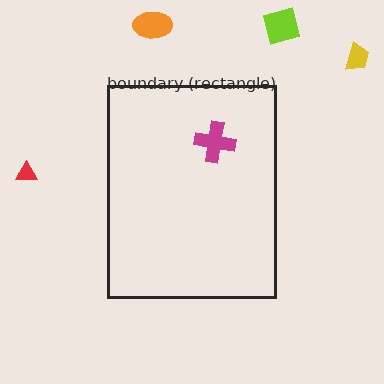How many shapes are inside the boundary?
1 inside, 4 outside.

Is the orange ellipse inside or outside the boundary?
Outside.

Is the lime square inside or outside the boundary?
Outside.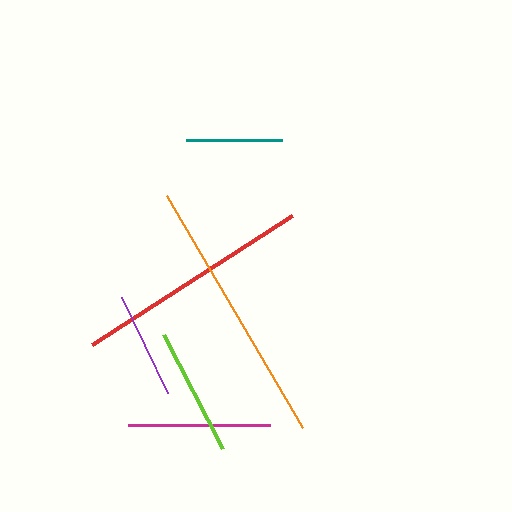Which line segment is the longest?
The orange line is the longest at approximately 269 pixels.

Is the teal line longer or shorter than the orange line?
The orange line is longer than the teal line.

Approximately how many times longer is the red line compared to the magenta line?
The red line is approximately 1.7 times the length of the magenta line.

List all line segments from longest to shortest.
From longest to shortest: orange, red, magenta, lime, purple, teal.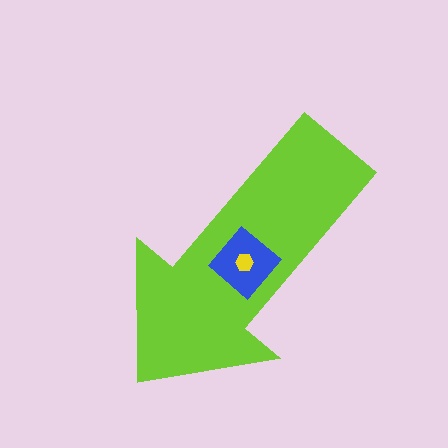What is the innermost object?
The yellow hexagon.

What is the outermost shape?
The lime arrow.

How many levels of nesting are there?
3.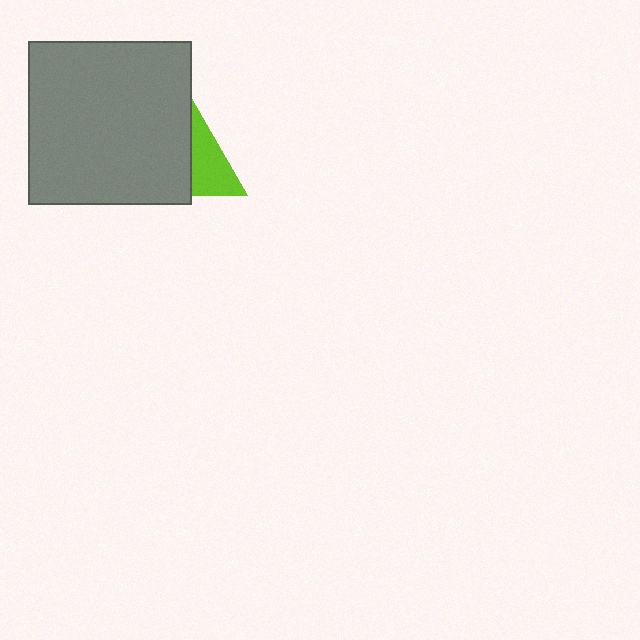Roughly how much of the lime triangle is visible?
About half of it is visible (roughly 50%).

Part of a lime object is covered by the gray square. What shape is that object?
It is a triangle.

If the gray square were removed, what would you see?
You would see the complete lime triangle.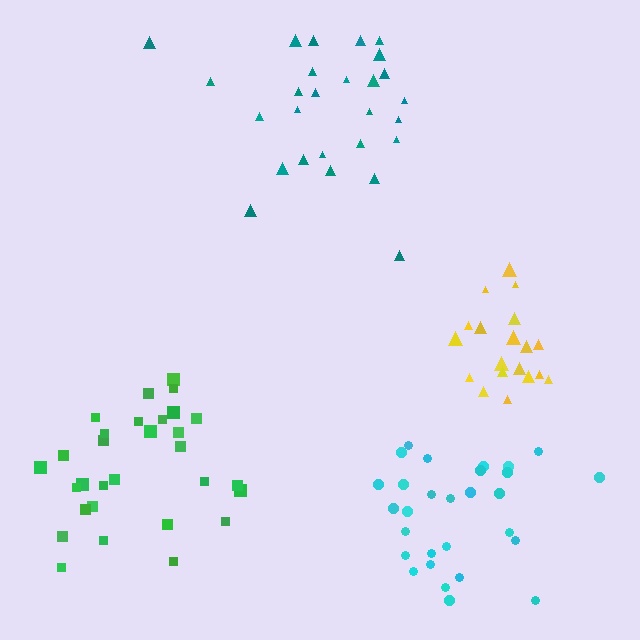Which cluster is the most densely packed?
Yellow.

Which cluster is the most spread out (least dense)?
Teal.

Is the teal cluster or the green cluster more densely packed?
Green.